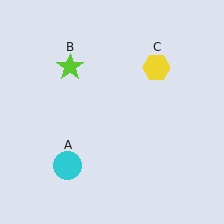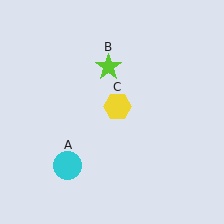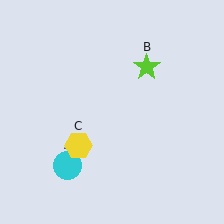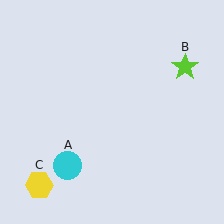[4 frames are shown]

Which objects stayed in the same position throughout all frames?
Cyan circle (object A) remained stationary.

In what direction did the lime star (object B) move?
The lime star (object B) moved right.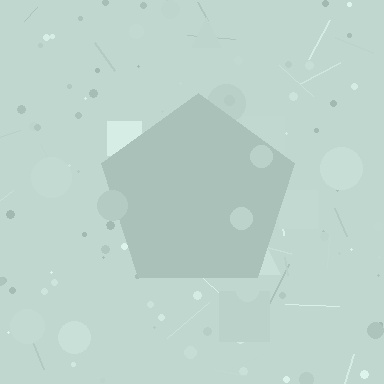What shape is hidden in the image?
A pentagon is hidden in the image.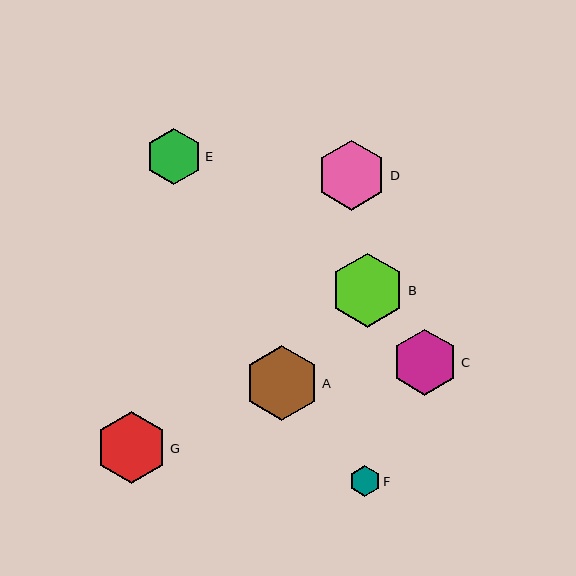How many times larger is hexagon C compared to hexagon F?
Hexagon C is approximately 2.2 times the size of hexagon F.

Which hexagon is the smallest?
Hexagon F is the smallest with a size of approximately 31 pixels.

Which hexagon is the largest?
Hexagon A is the largest with a size of approximately 75 pixels.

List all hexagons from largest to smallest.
From largest to smallest: A, B, G, D, C, E, F.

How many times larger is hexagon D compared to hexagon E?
Hexagon D is approximately 1.2 times the size of hexagon E.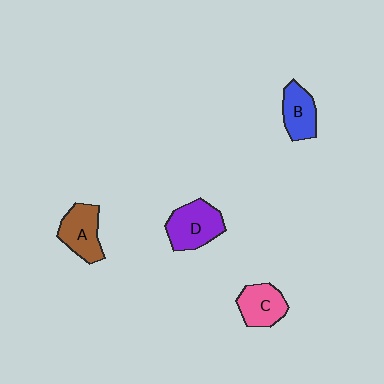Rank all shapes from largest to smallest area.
From largest to smallest: D (purple), A (brown), C (pink), B (blue).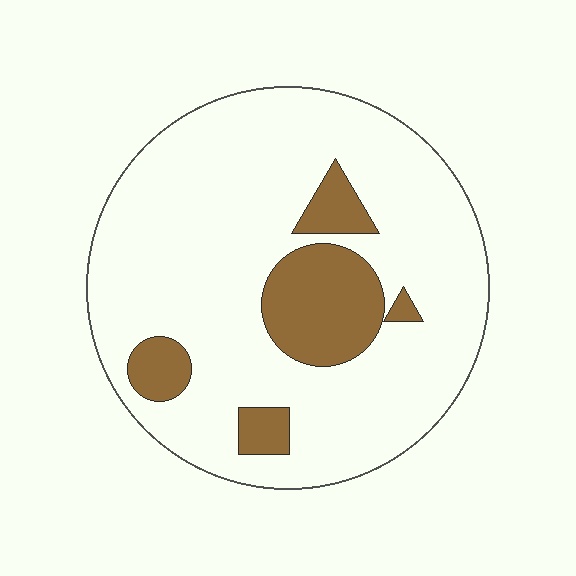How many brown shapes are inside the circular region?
5.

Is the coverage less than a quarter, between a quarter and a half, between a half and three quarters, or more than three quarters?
Less than a quarter.